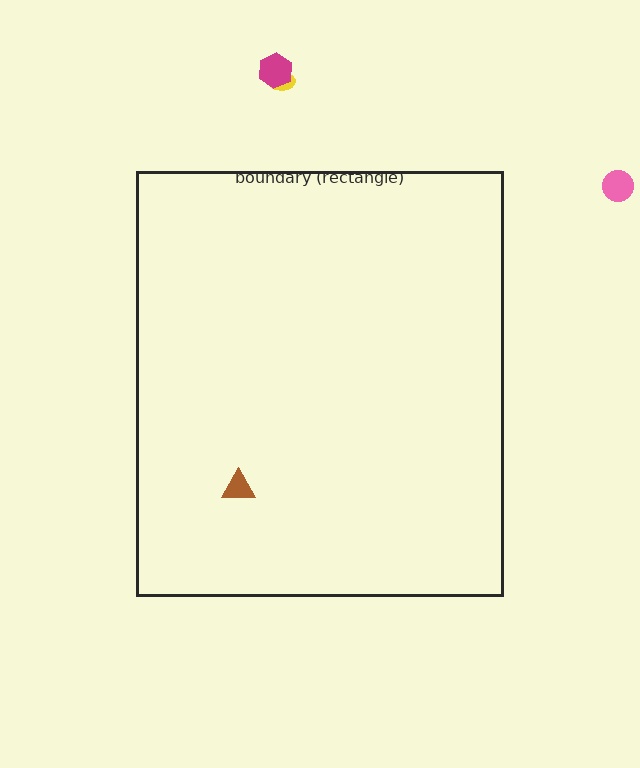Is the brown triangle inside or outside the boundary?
Inside.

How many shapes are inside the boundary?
1 inside, 3 outside.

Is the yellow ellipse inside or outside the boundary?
Outside.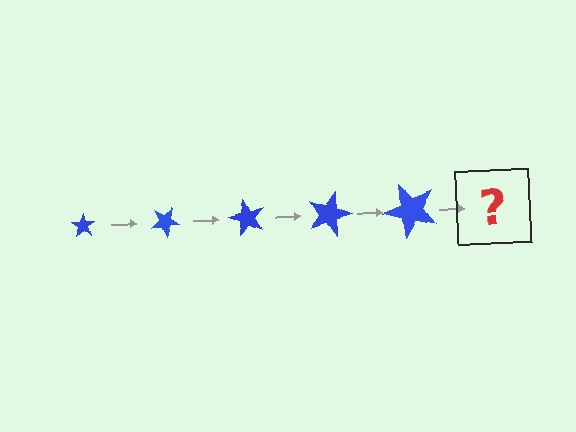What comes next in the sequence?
The next element should be a star, larger than the previous one and rotated 150 degrees from the start.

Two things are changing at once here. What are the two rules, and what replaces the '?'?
The two rules are that the star grows larger each step and it rotates 30 degrees each step. The '?' should be a star, larger than the previous one and rotated 150 degrees from the start.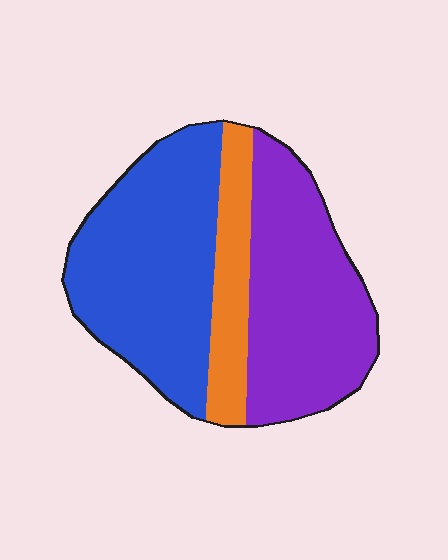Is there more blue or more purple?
Blue.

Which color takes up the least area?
Orange, at roughly 15%.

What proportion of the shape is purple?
Purple takes up about two fifths (2/5) of the shape.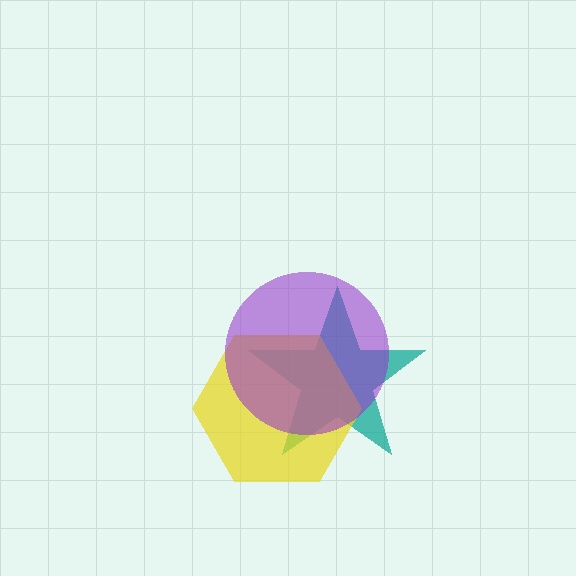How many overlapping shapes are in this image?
There are 3 overlapping shapes in the image.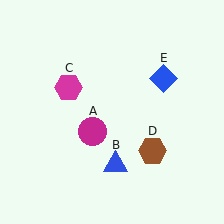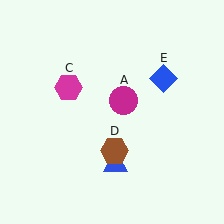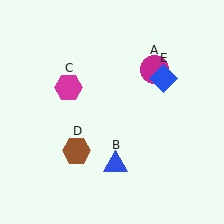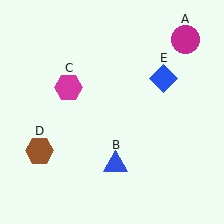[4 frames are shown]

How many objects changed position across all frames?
2 objects changed position: magenta circle (object A), brown hexagon (object D).